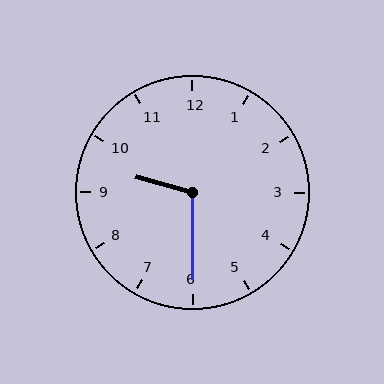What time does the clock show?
9:30.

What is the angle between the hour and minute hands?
Approximately 105 degrees.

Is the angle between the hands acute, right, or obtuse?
It is obtuse.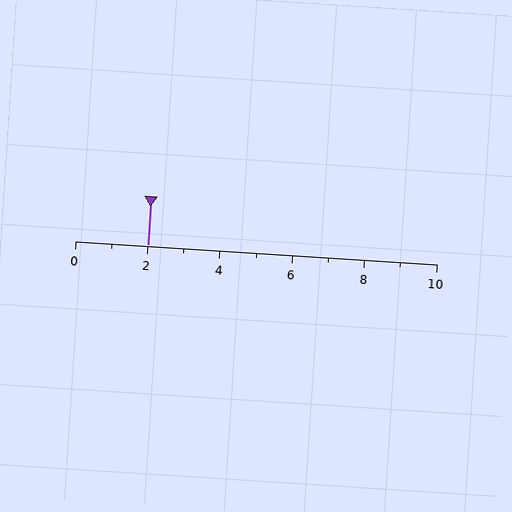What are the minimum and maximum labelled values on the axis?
The axis runs from 0 to 10.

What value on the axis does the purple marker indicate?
The marker indicates approximately 2.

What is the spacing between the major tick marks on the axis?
The major ticks are spaced 2 apart.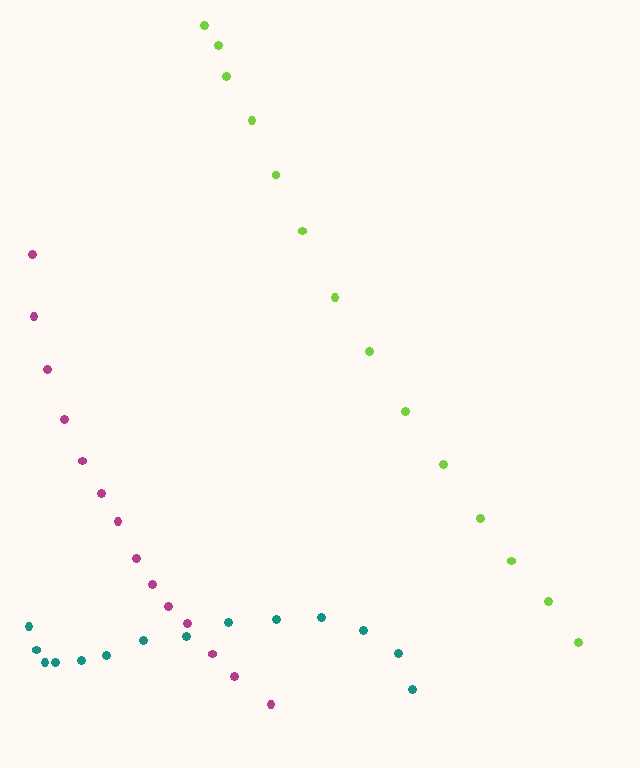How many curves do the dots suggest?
There are 3 distinct paths.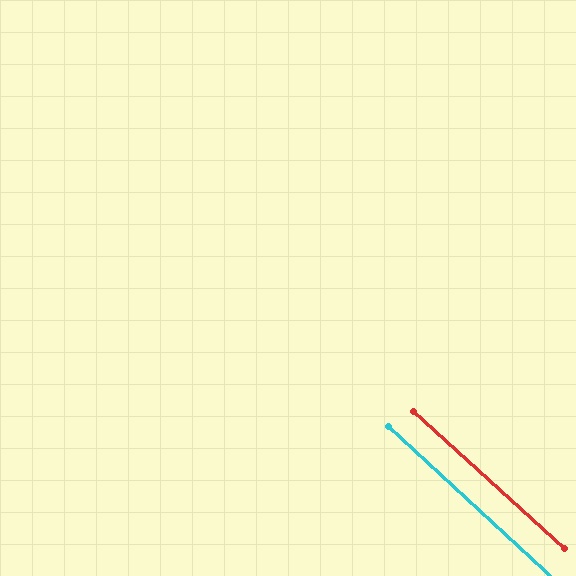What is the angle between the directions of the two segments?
Approximately 1 degree.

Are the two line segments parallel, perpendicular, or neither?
Parallel — their directions differ by only 0.6°.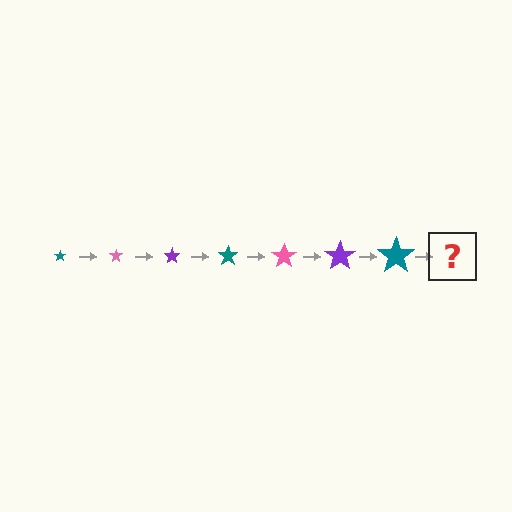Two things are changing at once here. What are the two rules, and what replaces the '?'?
The two rules are that the star grows larger each step and the color cycles through teal, pink, and purple. The '?' should be a pink star, larger than the previous one.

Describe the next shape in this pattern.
It should be a pink star, larger than the previous one.